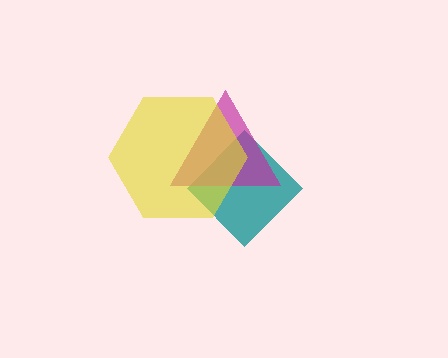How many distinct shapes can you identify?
There are 3 distinct shapes: a teal diamond, a magenta triangle, a yellow hexagon.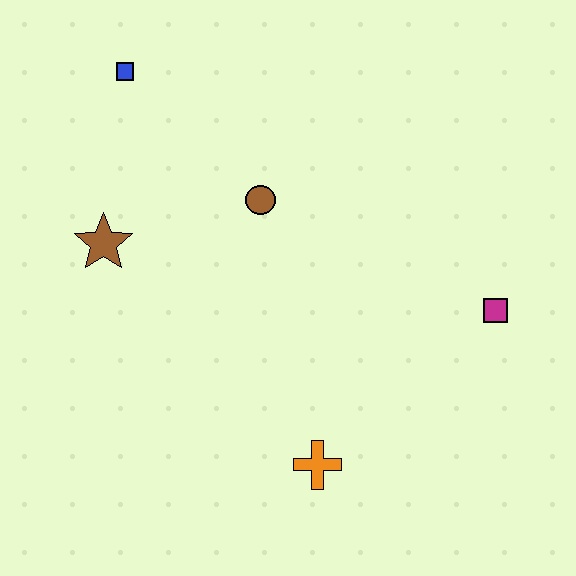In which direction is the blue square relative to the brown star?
The blue square is above the brown star.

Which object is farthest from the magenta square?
The blue square is farthest from the magenta square.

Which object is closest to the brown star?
The brown circle is closest to the brown star.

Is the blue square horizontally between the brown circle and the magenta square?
No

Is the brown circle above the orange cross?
Yes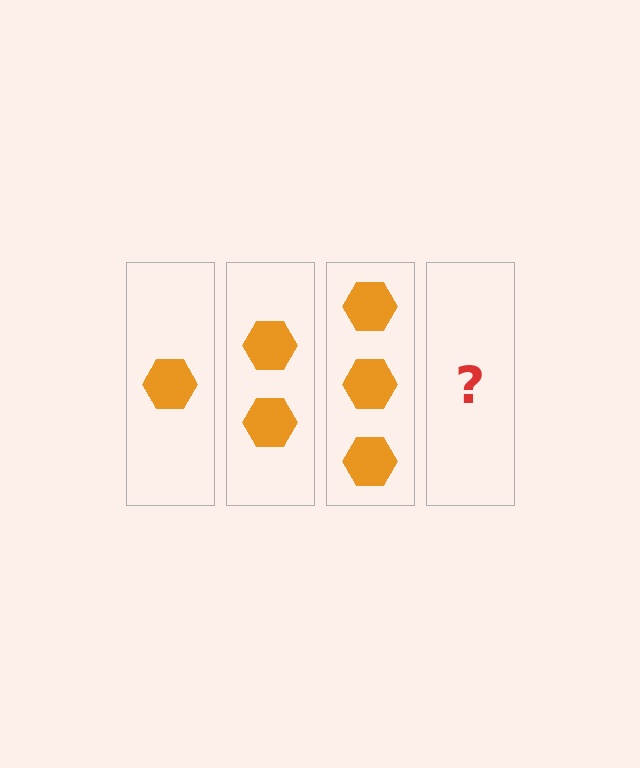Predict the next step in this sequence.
The next step is 4 hexagons.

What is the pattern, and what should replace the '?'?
The pattern is that each step adds one more hexagon. The '?' should be 4 hexagons.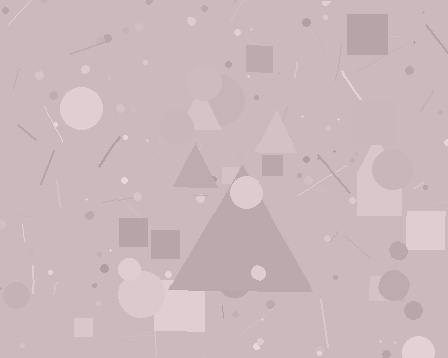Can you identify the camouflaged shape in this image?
The camouflaged shape is a triangle.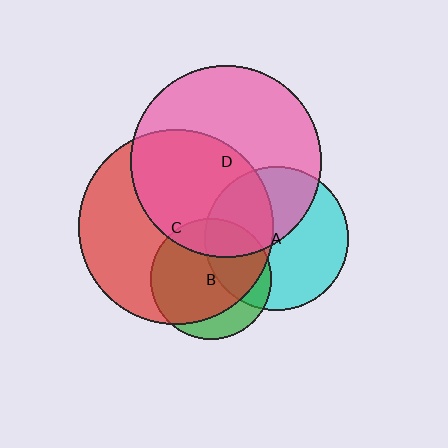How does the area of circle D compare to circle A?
Approximately 1.8 times.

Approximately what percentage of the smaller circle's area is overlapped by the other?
Approximately 20%.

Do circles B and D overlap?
Yes.